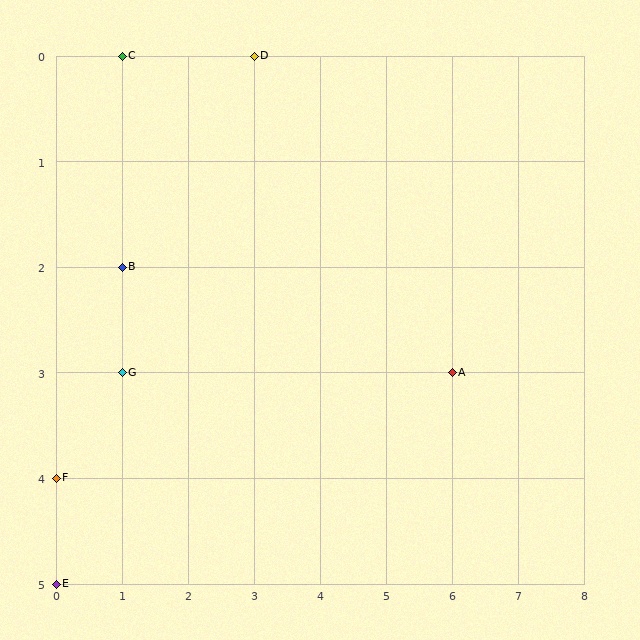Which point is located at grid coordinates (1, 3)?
Point G is at (1, 3).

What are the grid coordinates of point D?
Point D is at grid coordinates (3, 0).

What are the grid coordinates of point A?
Point A is at grid coordinates (6, 3).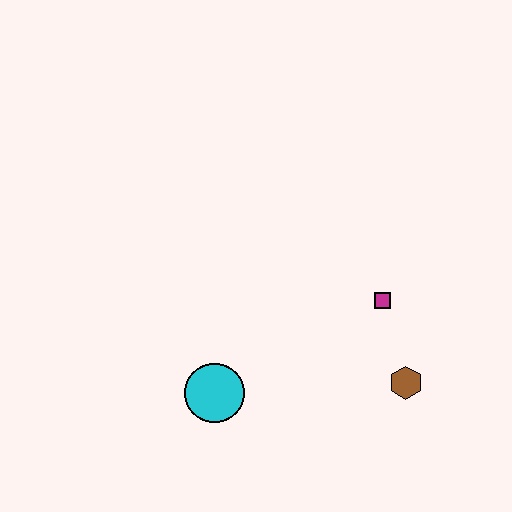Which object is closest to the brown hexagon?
The magenta square is closest to the brown hexagon.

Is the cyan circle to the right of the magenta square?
No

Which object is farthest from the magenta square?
The cyan circle is farthest from the magenta square.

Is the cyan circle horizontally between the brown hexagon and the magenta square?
No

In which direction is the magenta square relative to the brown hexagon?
The magenta square is above the brown hexagon.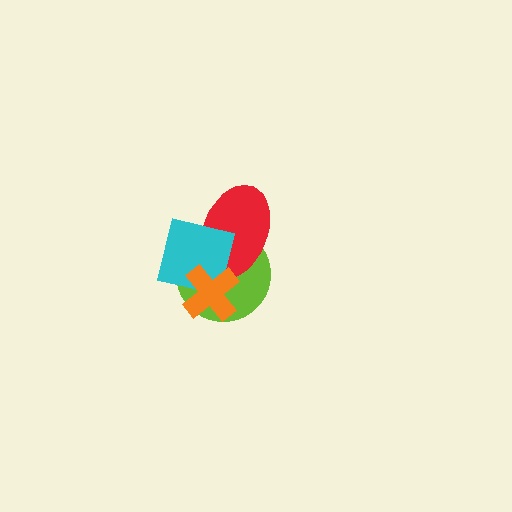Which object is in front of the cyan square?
The orange cross is in front of the cyan square.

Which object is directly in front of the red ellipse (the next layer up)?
The cyan square is directly in front of the red ellipse.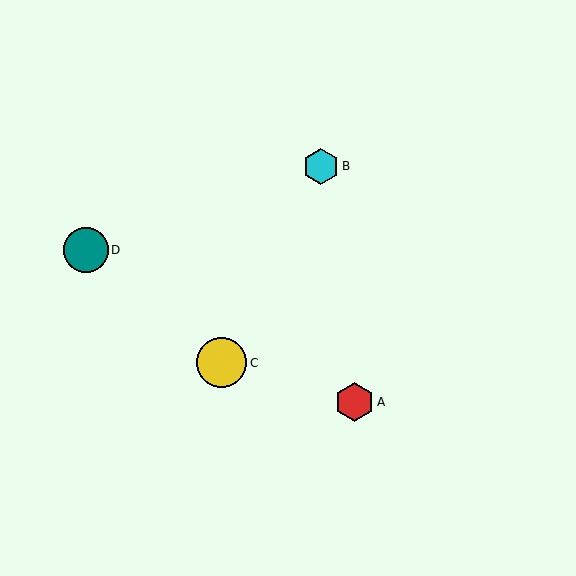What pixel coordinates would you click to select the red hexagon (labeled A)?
Click at (354, 402) to select the red hexagon A.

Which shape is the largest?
The yellow circle (labeled C) is the largest.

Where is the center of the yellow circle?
The center of the yellow circle is at (222, 363).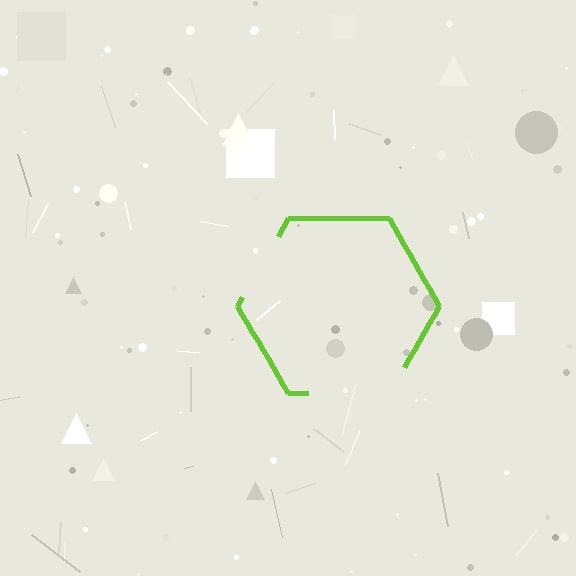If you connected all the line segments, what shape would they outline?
They would outline a hexagon.